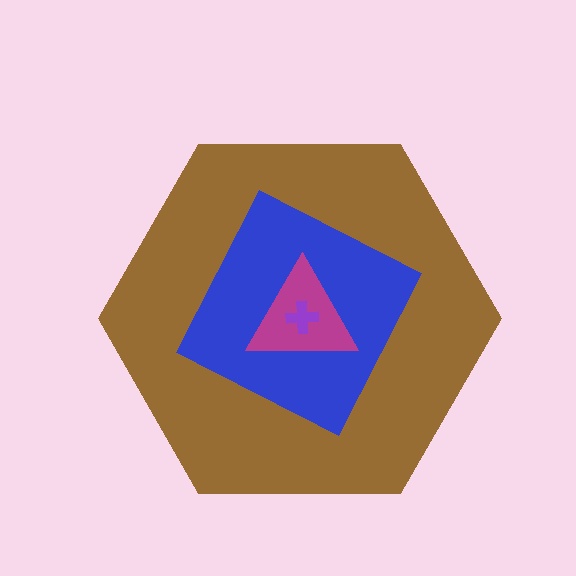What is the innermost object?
The purple cross.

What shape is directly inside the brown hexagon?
The blue diamond.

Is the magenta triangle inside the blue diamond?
Yes.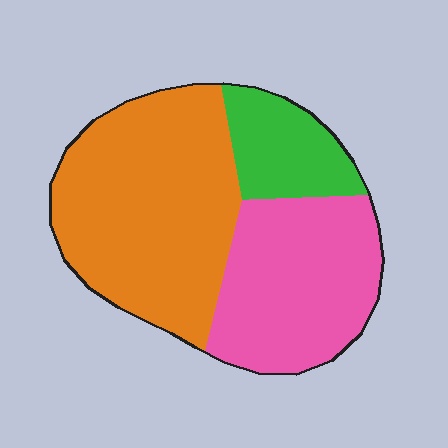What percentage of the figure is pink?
Pink covers about 35% of the figure.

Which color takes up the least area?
Green, at roughly 15%.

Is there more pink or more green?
Pink.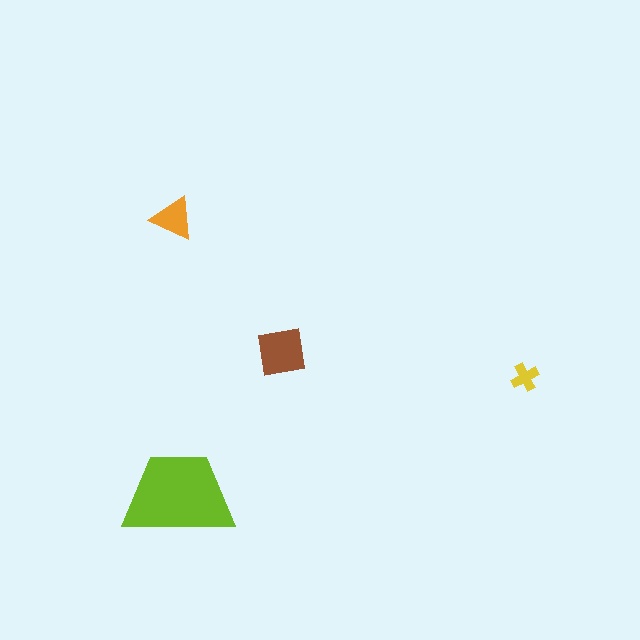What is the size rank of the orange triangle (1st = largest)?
3rd.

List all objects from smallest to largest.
The yellow cross, the orange triangle, the brown square, the lime trapezoid.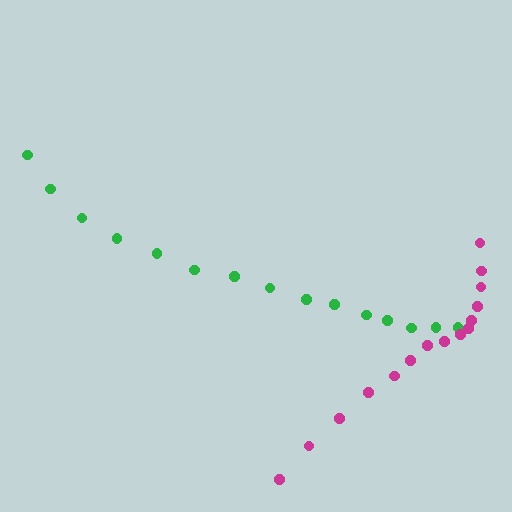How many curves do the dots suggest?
There are 2 distinct paths.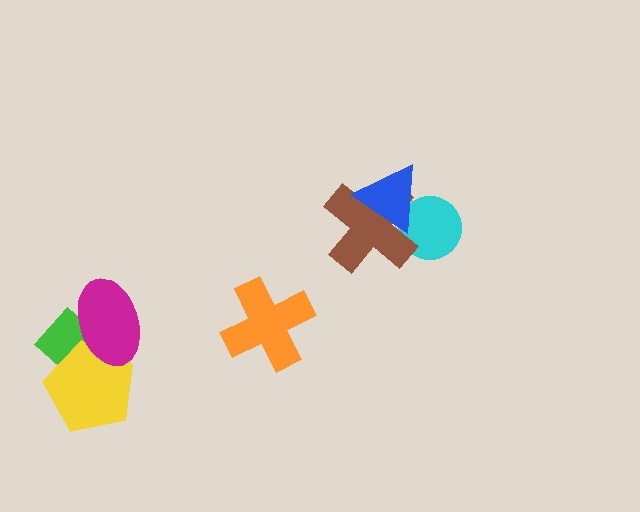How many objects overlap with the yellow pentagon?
2 objects overlap with the yellow pentagon.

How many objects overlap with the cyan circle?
2 objects overlap with the cyan circle.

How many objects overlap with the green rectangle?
2 objects overlap with the green rectangle.